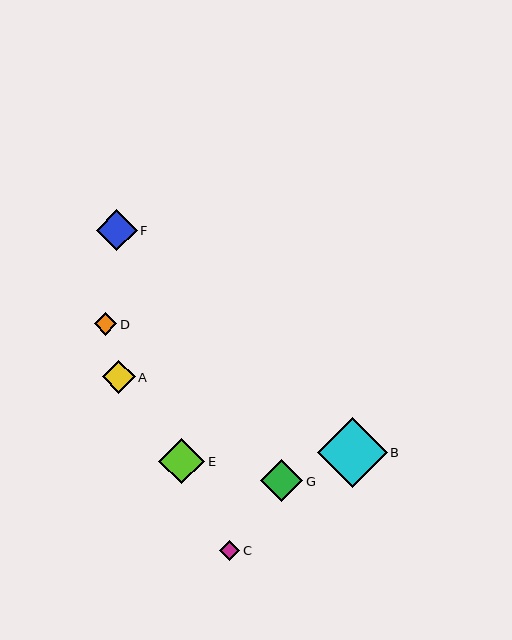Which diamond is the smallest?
Diamond C is the smallest with a size of approximately 20 pixels.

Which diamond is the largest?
Diamond B is the largest with a size of approximately 70 pixels.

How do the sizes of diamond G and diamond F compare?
Diamond G and diamond F are approximately the same size.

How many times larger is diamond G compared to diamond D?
Diamond G is approximately 1.9 times the size of diamond D.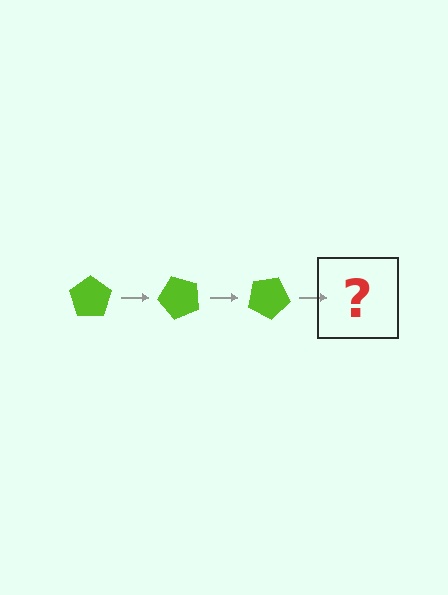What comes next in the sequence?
The next element should be a lime pentagon rotated 150 degrees.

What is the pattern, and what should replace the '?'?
The pattern is that the pentagon rotates 50 degrees each step. The '?' should be a lime pentagon rotated 150 degrees.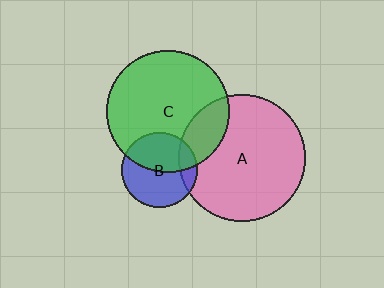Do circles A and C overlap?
Yes.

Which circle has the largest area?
Circle A (pink).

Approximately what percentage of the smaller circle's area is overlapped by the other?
Approximately 20%.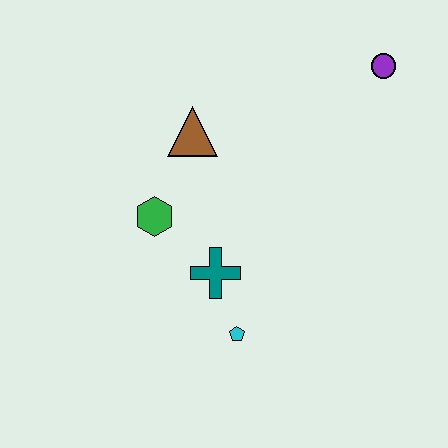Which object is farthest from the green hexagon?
The purple circle is farthest from the green hexagon.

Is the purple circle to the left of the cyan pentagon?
No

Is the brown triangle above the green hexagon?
Yes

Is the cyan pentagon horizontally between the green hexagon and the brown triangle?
No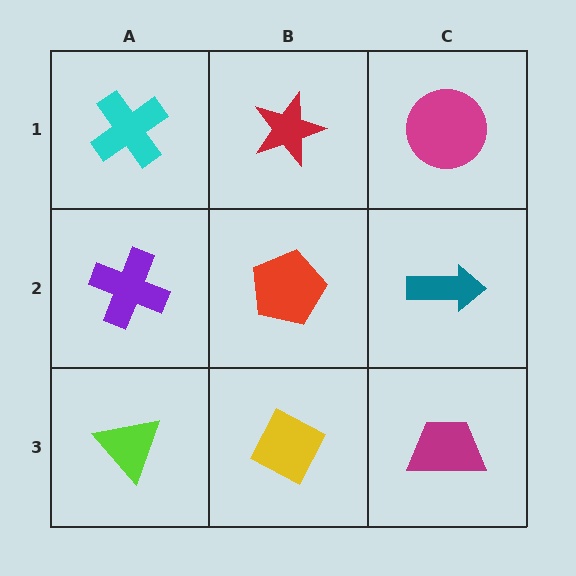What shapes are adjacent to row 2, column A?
A cyan cross (row 1, column A), a lime triangle (row 3, column A), a red pentagon (row 2, column B).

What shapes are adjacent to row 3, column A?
A purple cross (row 2, column A), a yellow diamond (row 3, column B).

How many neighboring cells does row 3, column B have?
3.